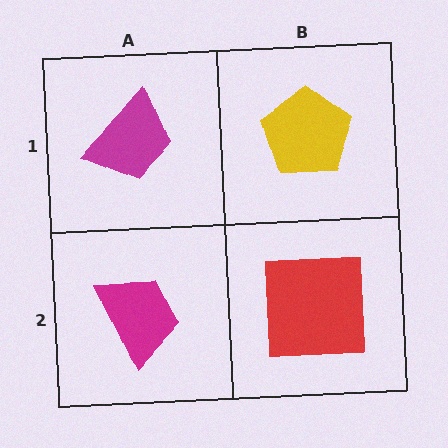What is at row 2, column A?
A magenta trapezoid.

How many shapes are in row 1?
2 shapes.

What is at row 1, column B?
A yellow pentagon.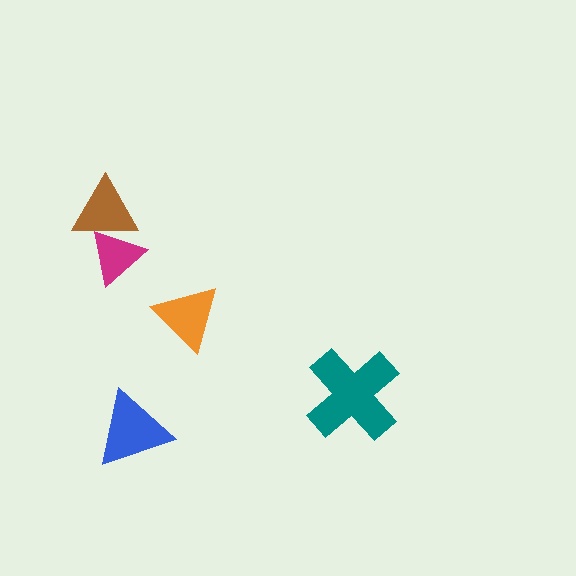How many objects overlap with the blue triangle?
0 objects overlap with the blue triangle.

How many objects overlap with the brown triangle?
1 object overlaps with the brown triangle.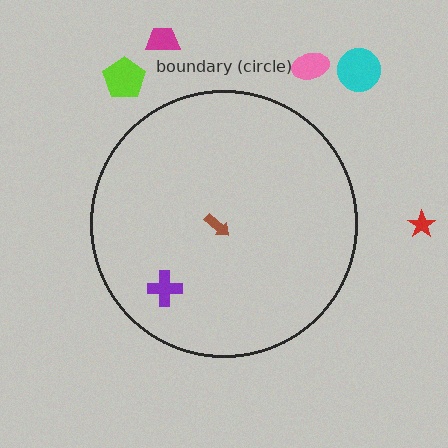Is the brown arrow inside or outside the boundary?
Inside.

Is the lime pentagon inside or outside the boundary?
Outside.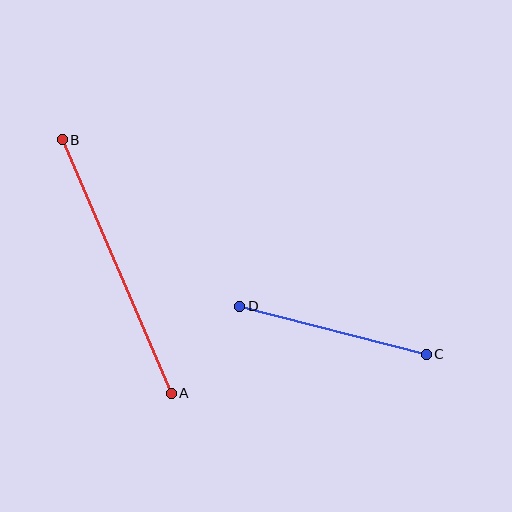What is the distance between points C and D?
The distance is approximately 193 pixels.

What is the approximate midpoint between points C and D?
The midpoint is at approximately (333, 330) pixels.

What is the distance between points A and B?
The distance is approximately 276 pixels.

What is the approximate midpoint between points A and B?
The midpoint is at approximately (117, 267) pixels.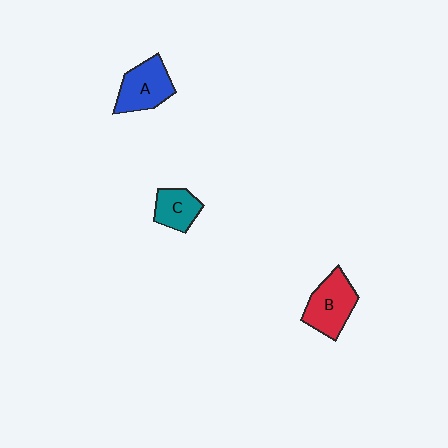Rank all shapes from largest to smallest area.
From largest to smallest: B (red), A (blue), C (teal).